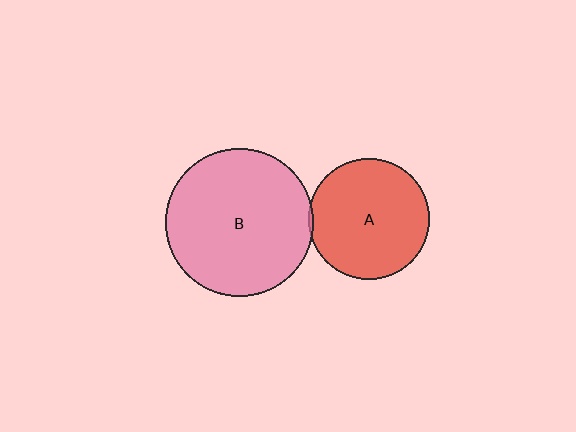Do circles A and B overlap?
Yes.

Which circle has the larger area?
Circle B (pink).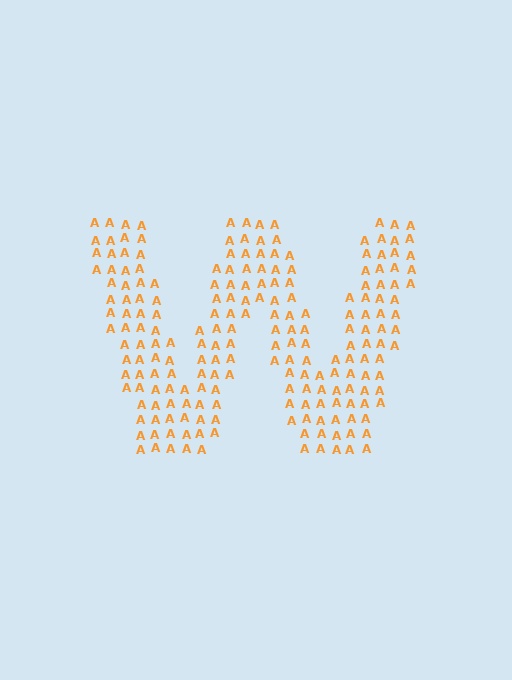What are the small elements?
The small elements are letter A's.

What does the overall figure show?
The overall figure shows the letter W.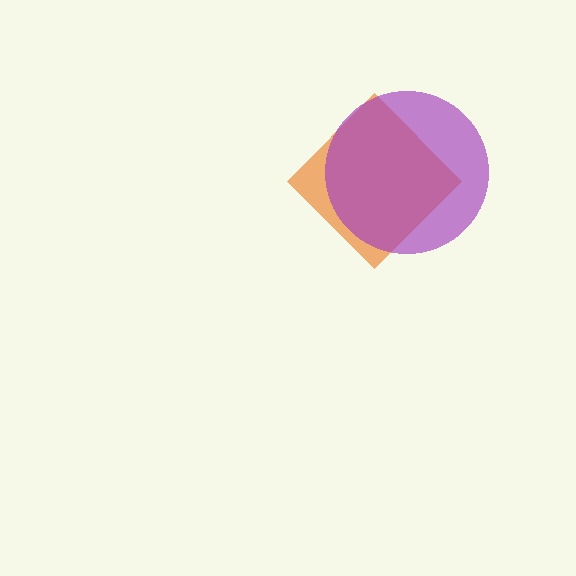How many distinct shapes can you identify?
There are 2 distinct shapes: an orange diamond, a purple circle.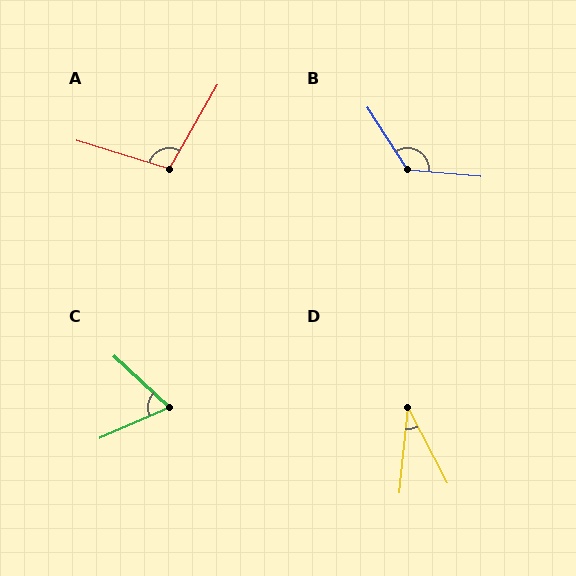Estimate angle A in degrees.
Approximately 102 degrees.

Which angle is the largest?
B, at approximately 128 degrees.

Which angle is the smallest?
D, at approximately 33 degrees.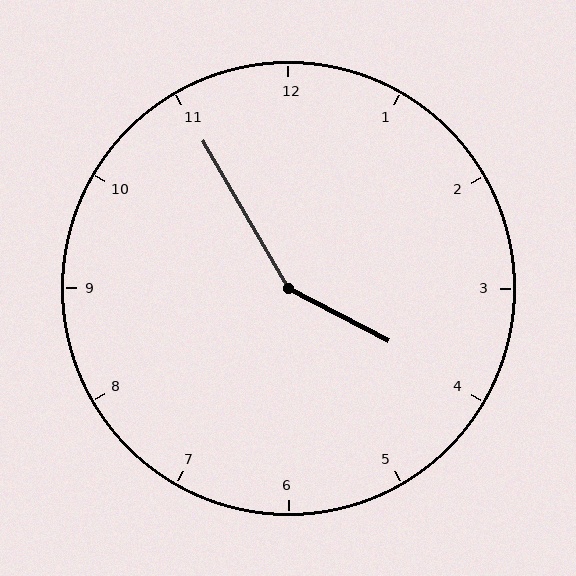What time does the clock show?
3:55.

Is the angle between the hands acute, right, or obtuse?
It is obtuse.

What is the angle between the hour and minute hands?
Approximately 148 degrees.